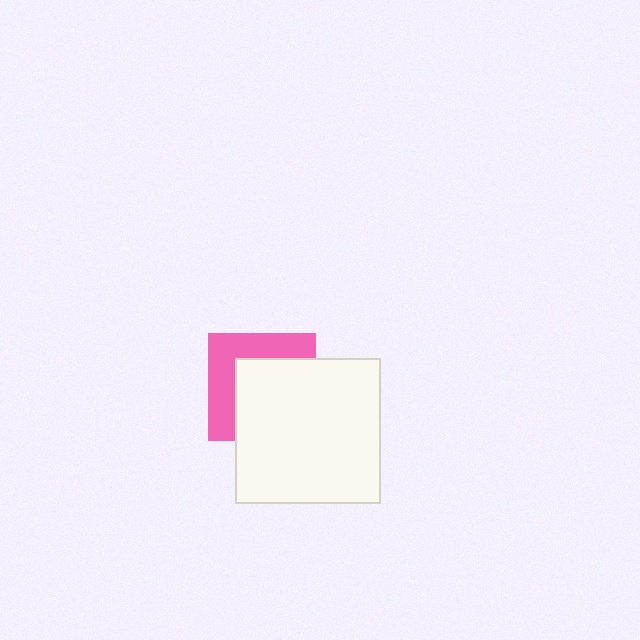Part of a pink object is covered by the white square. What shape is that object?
It is a square.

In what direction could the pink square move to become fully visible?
The pink square could move toward the upper-left. That would shift it out from behind the white square entirely.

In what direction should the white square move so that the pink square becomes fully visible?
The white square should move toward the lower-right. That is the shortest direction to clear the overlap and leave the pink square fully visible.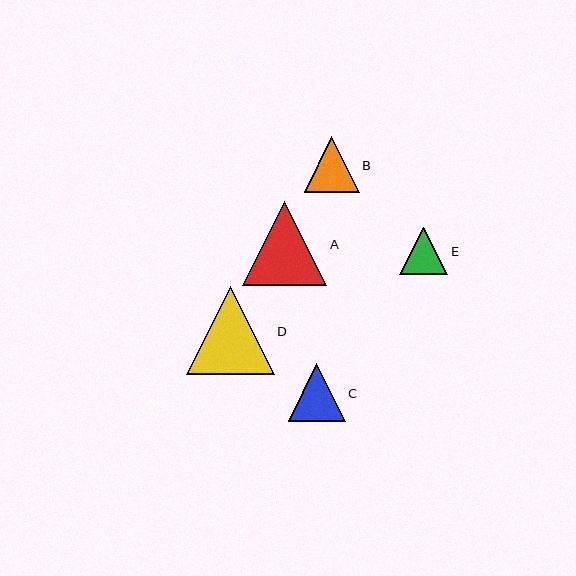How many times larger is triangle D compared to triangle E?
Triangle D is approximately 1.8 times the size of triangle E.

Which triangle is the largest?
Triangle D is the largest with a size of approximately 88 pixels.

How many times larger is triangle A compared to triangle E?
Triangle A is approximately 1.8 times the size of triangle E.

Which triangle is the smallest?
Triangle E is the smallest with a size of approximately 48 pixels.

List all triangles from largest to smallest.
From largest to smallest: D, A, C, B, E.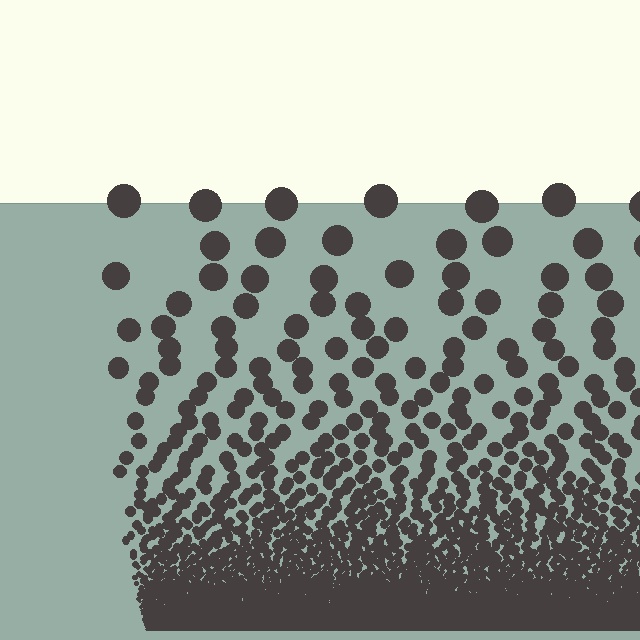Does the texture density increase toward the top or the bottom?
Density increases toward the bottom.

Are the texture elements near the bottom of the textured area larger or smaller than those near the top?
Smaller. The gradient is inverted — elements near the bottom are smaller and denser.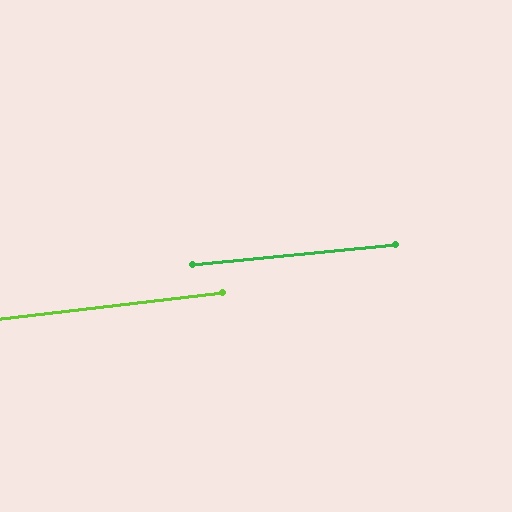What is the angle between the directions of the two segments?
Approximately 1 degree.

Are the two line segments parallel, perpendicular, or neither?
Parallel — their directions differ by only 1.3°.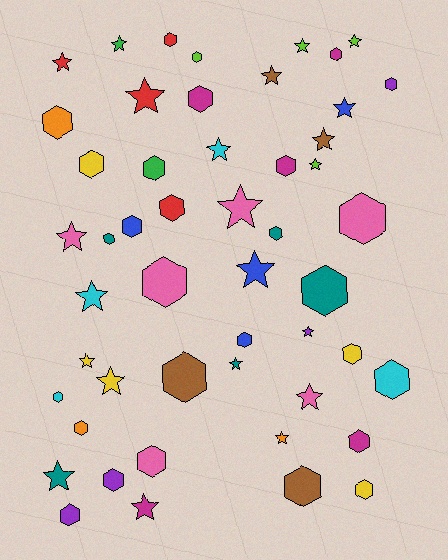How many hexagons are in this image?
There are 28 hexagons.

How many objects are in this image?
There are 50 objects.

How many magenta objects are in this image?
There are 5 magenta objects.